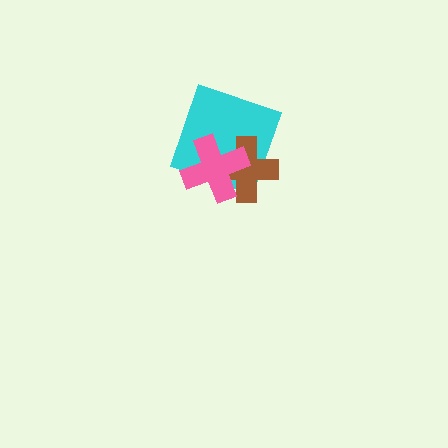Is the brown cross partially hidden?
Yes, it is partially covered by another shape.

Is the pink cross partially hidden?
No, no other shape covers it.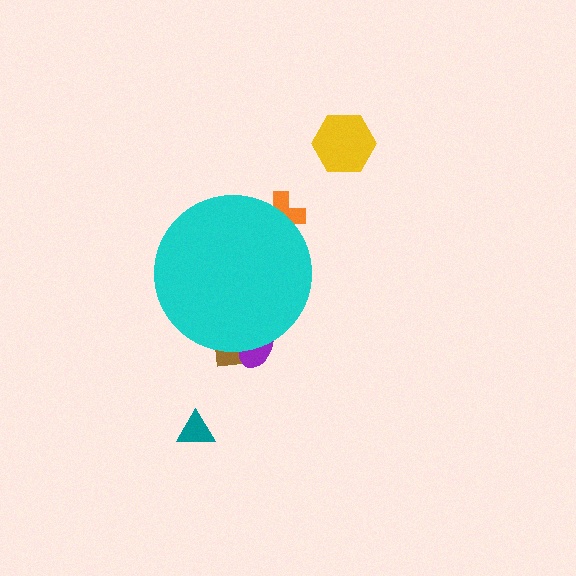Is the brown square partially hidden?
Yes, the brown square is partially hidden behind the cyan circle.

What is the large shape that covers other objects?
A cyan circle.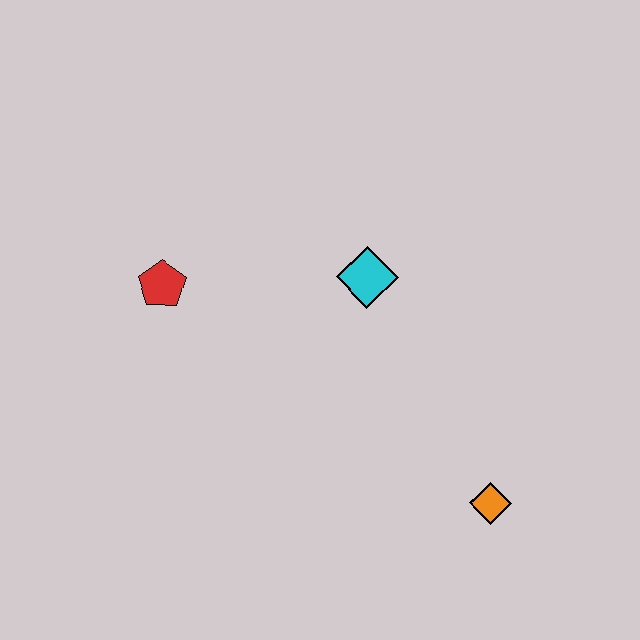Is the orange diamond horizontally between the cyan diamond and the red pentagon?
No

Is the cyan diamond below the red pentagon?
No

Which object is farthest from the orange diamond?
The red pentagon is farthest from the orange diamond.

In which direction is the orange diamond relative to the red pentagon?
The orange diamond is to the right of the red pentagon.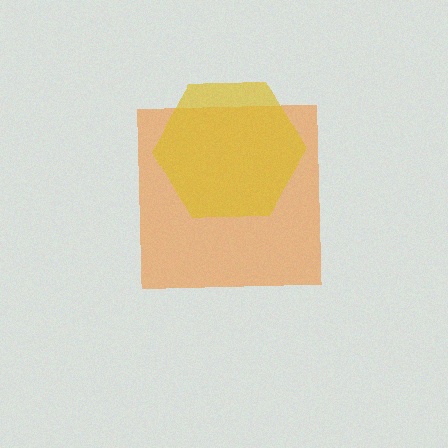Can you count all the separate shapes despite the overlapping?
Yes, there are 2 separate shapes.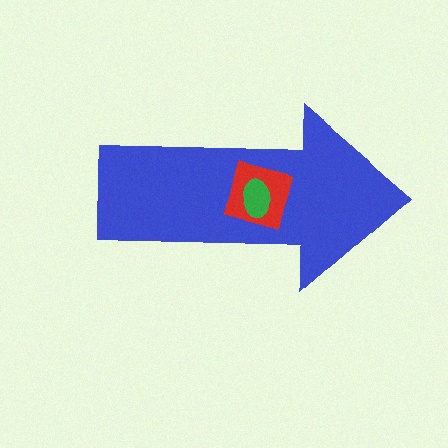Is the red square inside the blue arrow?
Yes.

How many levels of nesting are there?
3.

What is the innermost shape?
The green ellipse.